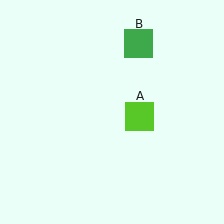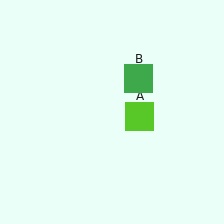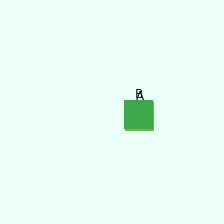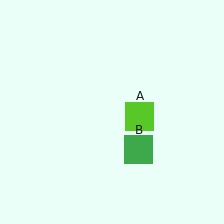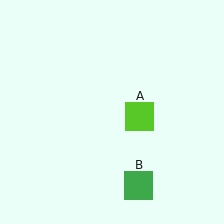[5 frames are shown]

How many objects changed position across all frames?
1 object changed position: green square (object B).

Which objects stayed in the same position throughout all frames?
Lime square (object A) remained stationary.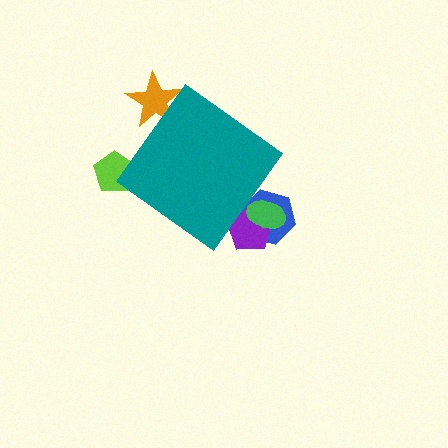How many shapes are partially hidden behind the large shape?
5 shapes are partially hidden.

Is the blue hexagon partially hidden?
Yes, the blue hexagon is partially hidden behind the teal diamond.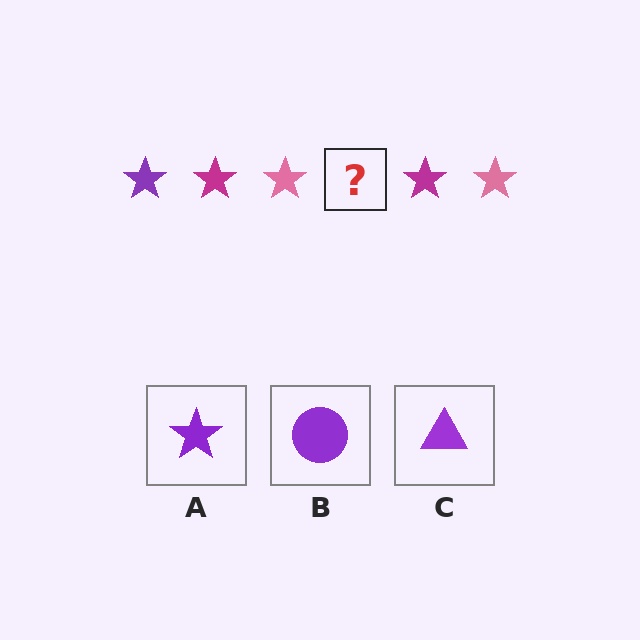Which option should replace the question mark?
Option A.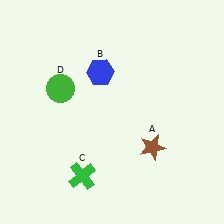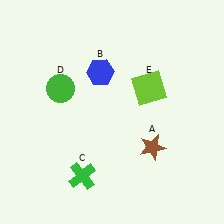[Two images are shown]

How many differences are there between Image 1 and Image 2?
There is 1 difference between the two images.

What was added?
A lime square (E) was added in Image 2.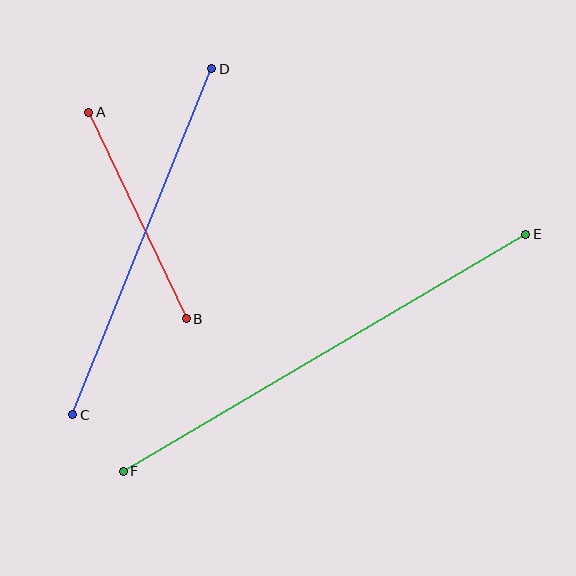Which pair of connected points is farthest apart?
Points E and F are farthest apart.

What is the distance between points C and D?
The distance is approximately 373 pixels.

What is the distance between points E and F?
The distance is approximately 467 pixels.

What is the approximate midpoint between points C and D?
The midpoint is at approximately (142, 242) pixels.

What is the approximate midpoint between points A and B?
The midpoint is at approximately (138, 215) pixels.